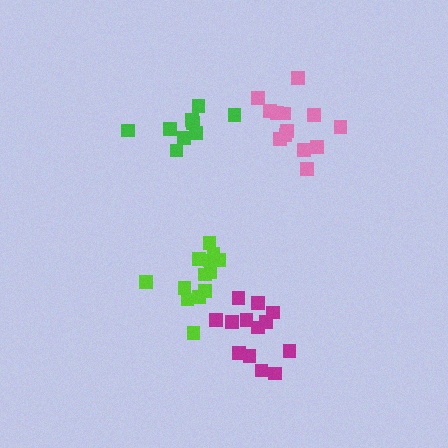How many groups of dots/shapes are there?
There are 4 groups.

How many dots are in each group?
Group 1: 9 dots, Group 2: 13 dots, Group 3: 13 dots, Group 4: 13 dots (48 total).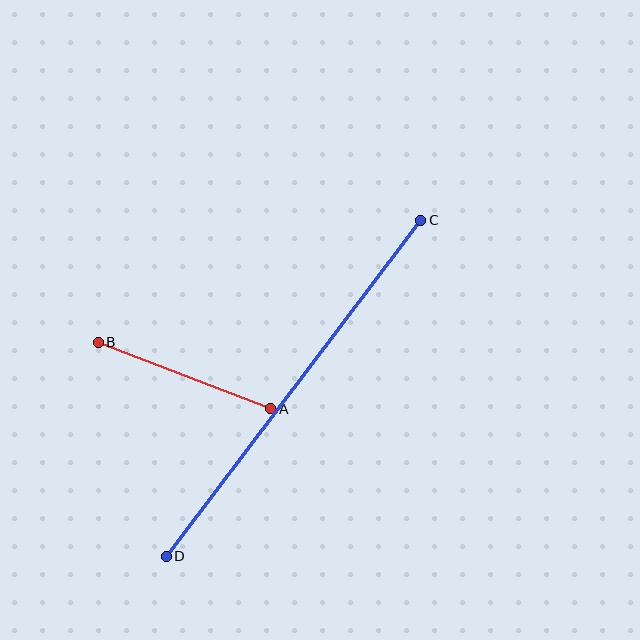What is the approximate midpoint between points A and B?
The midpoint is at approximately (184, 376) pixels.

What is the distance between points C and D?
The distance is approximately 422 pixels.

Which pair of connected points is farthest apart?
Points C and D are farthest apart.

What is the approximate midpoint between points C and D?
The midpoint is at approximately (294, 388) pixels.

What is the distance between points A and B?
The distance is approximately 185 pixels.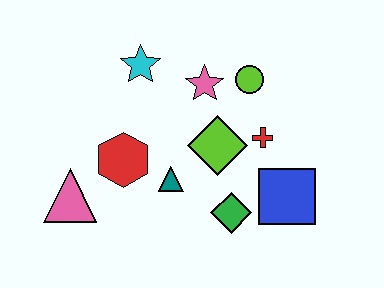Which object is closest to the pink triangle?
The red hexagon is closest to the pink triangle.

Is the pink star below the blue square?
No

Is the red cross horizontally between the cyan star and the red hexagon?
No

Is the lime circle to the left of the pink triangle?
No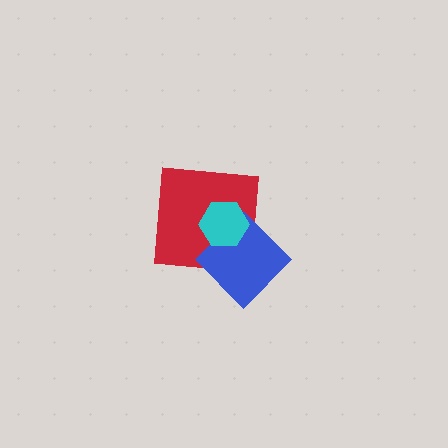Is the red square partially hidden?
Yes, it is partially covered by another shape.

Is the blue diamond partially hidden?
Yes, it is partially covered by another shape.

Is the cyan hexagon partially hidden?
No, no other shape covers it.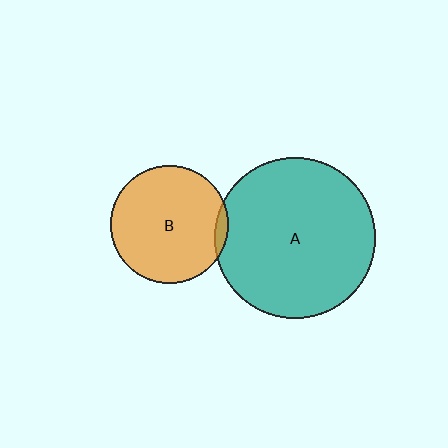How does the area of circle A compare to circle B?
Approximately 1.9 times.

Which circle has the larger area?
Circle A (teal).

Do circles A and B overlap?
Yes.